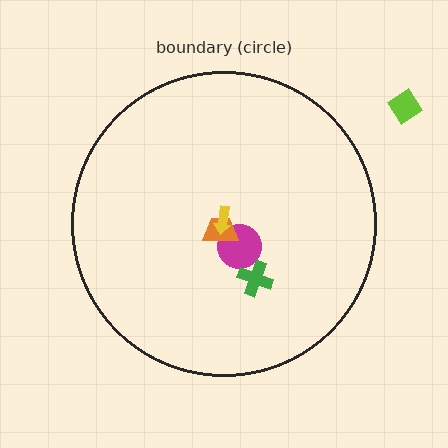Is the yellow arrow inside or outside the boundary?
Inside.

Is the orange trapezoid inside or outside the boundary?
Inside.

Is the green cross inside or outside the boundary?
Inside.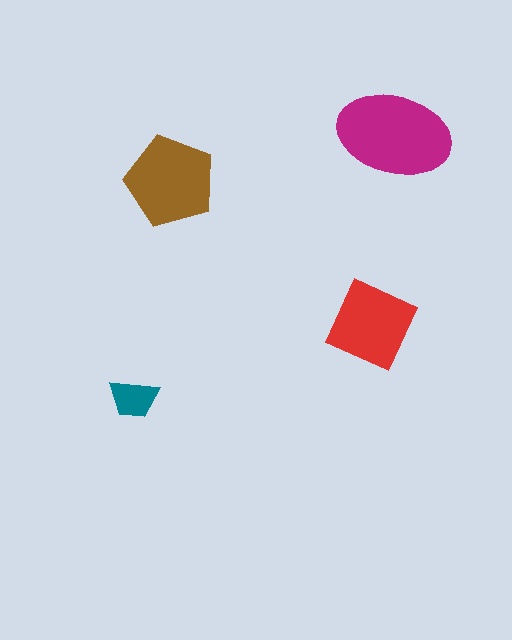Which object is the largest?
The magenta ellipse.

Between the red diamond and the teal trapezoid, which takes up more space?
The red diamond.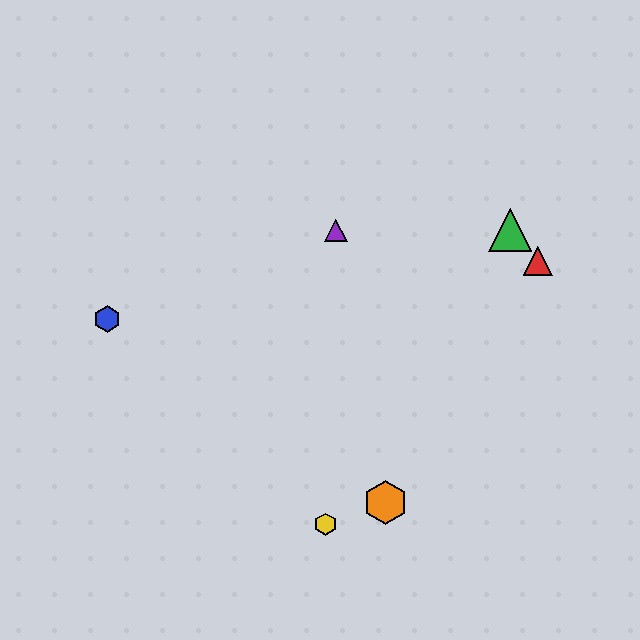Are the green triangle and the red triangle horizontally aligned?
No, the green triangle is at y≈230 and the red triangle is at y≈261.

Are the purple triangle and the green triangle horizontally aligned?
Yes, both are at y≈230.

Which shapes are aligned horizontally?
The green triangle, the purple triangle are aligned horizontally.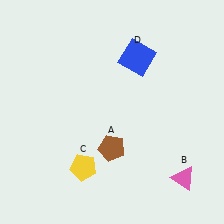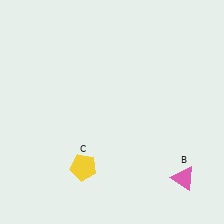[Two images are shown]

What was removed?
The brown pentagon (A), the blue square (D) were removed in Image 2.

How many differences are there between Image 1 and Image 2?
There are 2 differences between the two images.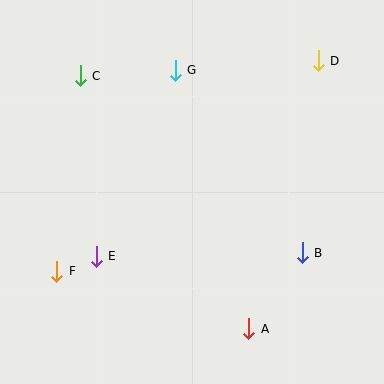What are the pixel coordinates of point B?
Point B is at (302, 253).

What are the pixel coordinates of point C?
Point C is at (80, 76).